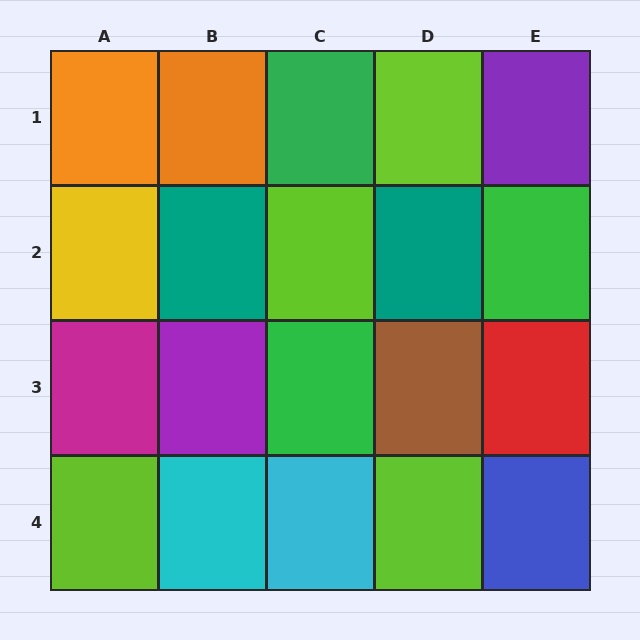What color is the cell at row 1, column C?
Green.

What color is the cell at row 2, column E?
Green.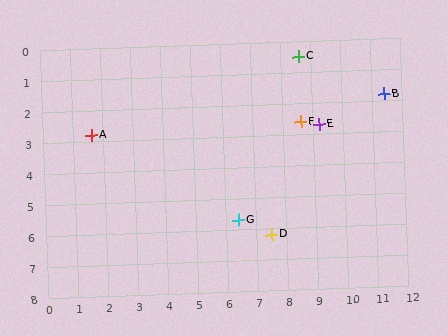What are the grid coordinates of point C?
Point C is at approximately (8.6, 0.5).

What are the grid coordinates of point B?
Point B is at approximately (11.4, 1.8).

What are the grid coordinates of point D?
Point D is at approximately (7.5, 6.2).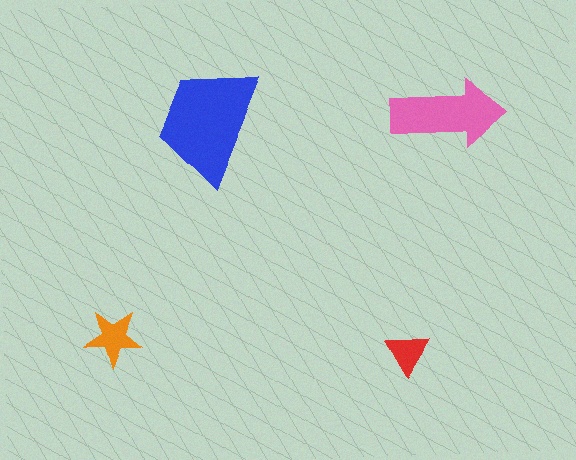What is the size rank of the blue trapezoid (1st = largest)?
1st.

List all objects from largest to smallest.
The blue trapezoid, the pink arrow, the orange star, the red triangle.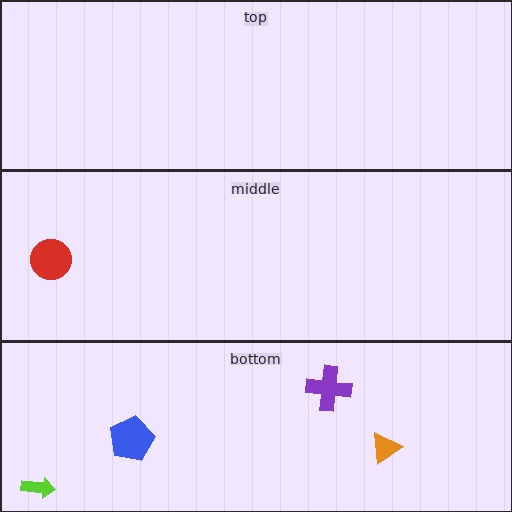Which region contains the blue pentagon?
The bottom region.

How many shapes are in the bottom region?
4.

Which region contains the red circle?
The middle region.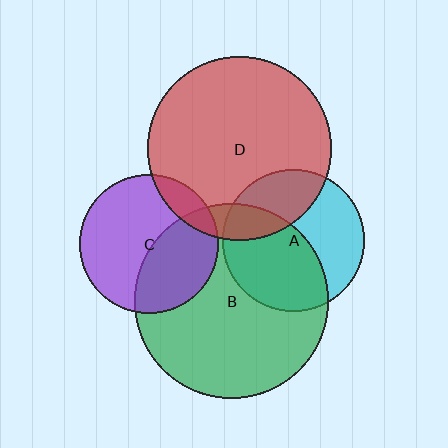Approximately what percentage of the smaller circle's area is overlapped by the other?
Approximately 15%.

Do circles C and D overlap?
Yes.